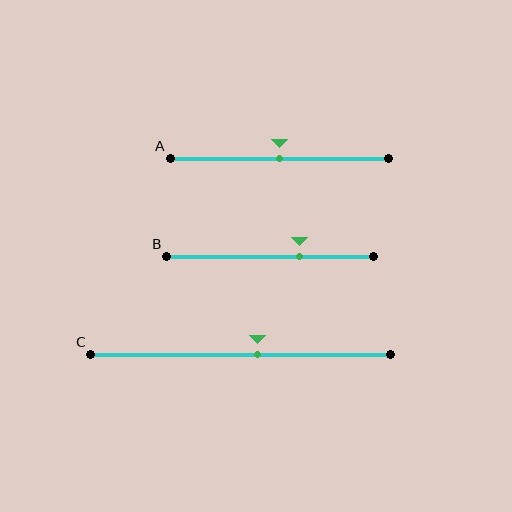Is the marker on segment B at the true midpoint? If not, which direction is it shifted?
No, the marker on segment B is shifted to the right by about 14% of the segment length.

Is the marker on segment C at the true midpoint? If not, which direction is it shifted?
No, the marker on segment C is shifted to the right by about 6% of the segment length.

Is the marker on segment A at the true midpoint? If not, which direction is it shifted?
Yes, the marker on segment A is at the true midpoint.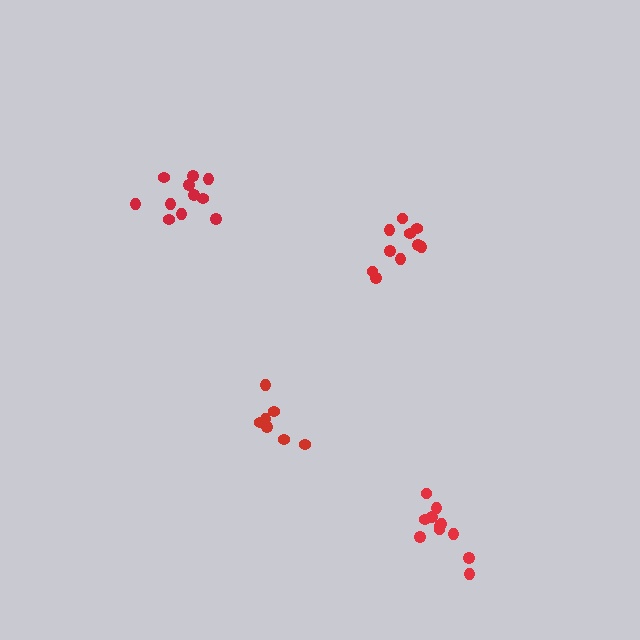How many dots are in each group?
Group 1: 7 dots, Group 2: 11 dots, Group 3: 11 dots, Group 4: 10 dots (39 total).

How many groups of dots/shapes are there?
There are 4 groups.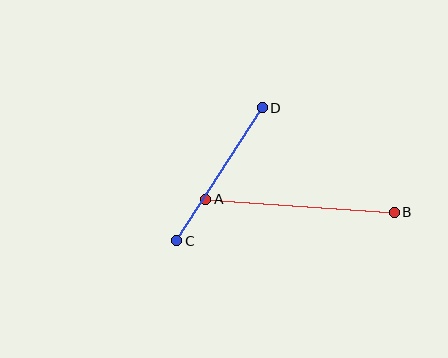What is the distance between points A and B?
The distance is approximately 189 pixels.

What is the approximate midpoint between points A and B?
The midpoint is at approximately (300, 206) pixels.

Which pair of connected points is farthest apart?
Points A and B are farthest apart.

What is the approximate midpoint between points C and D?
The midpoint is at approximately (219, 174) pixels.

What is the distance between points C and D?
The distance is approximately 158 pixels.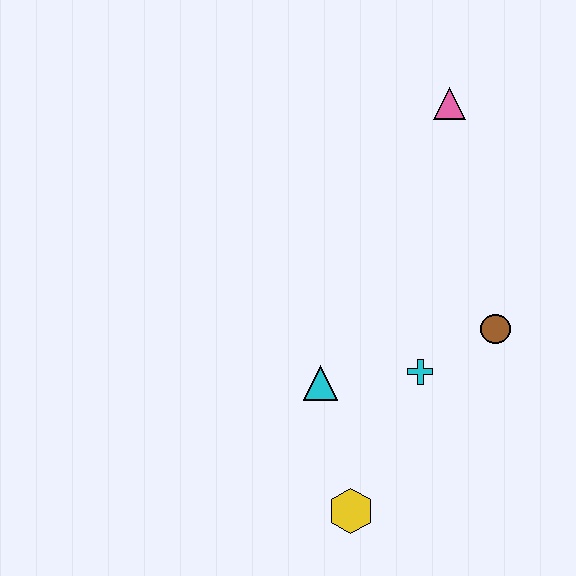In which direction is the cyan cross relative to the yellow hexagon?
The cyan cross is above the yellow hexagon.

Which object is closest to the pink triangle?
The brown circle is closest to the pink triangle.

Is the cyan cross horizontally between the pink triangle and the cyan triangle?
Yes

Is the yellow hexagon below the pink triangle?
Yes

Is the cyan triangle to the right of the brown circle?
No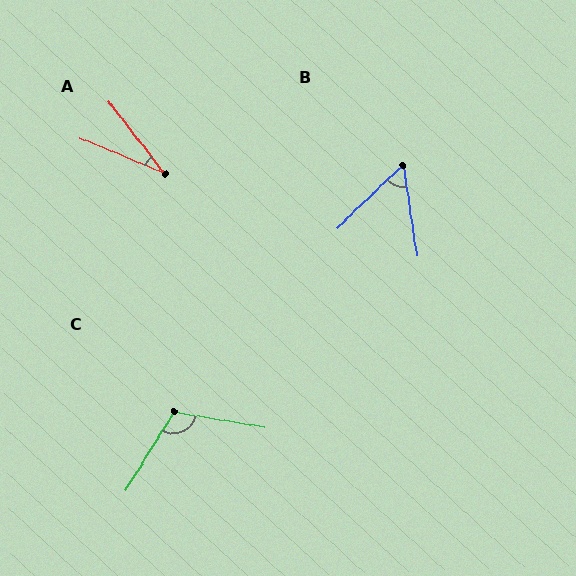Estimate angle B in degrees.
Approximately 55 degrees.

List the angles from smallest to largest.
A (30°), B (55°), C (112°).